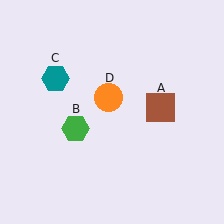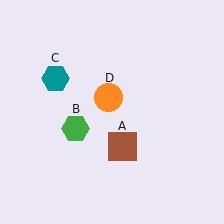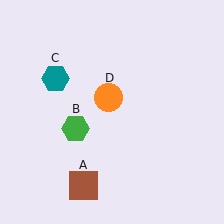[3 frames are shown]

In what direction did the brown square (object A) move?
The brown square (object A) moved down and to the left.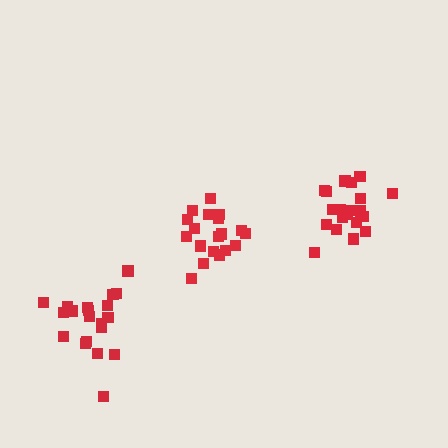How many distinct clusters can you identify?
There are 3 distinct clusters.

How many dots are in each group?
Group 1: 19 dots, Group 2: 20 dots, Group 3: 20 dots (59 total).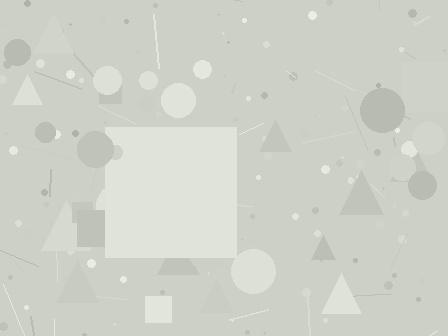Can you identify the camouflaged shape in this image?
The camouflaged shape is a square.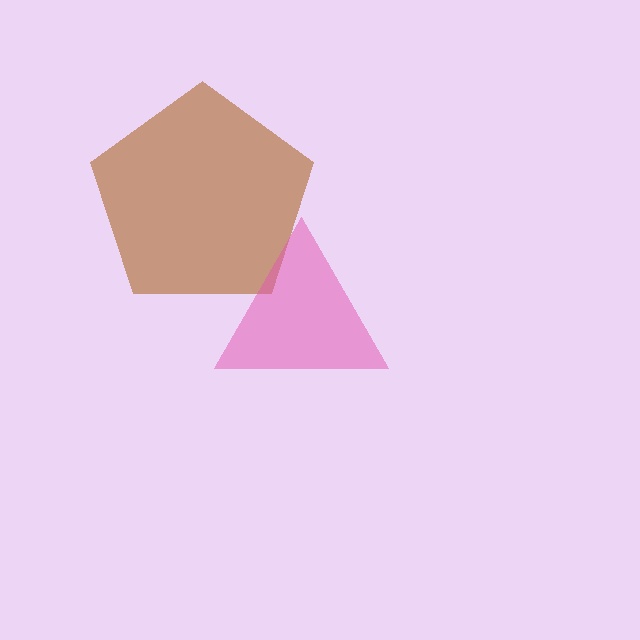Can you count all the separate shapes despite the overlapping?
Yes, there are 2 separate shapes.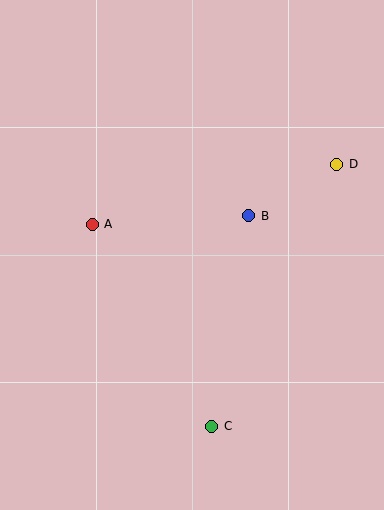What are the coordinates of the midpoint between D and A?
The midpoint between D and A is at (214, 194).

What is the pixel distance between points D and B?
The distance between D and B is 102 pixels.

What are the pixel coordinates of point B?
Point B is at (249, 216).